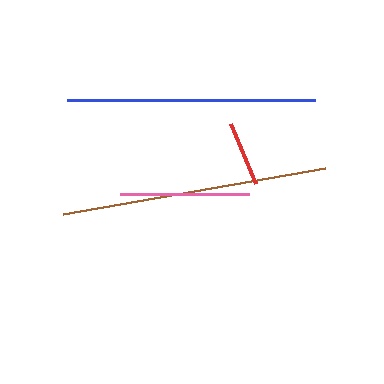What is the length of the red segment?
The red segment is approximately 65 pixels long.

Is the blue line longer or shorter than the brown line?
The brown line is longer than the blue line.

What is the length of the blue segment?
The blue segment is approximately 248 pixels long.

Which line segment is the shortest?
The red line is the shortest at approximately 65 pixels.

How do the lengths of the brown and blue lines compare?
The brown and blue lines are approximately the same length.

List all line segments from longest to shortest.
From longest to shortest: brown, blue, pink, red.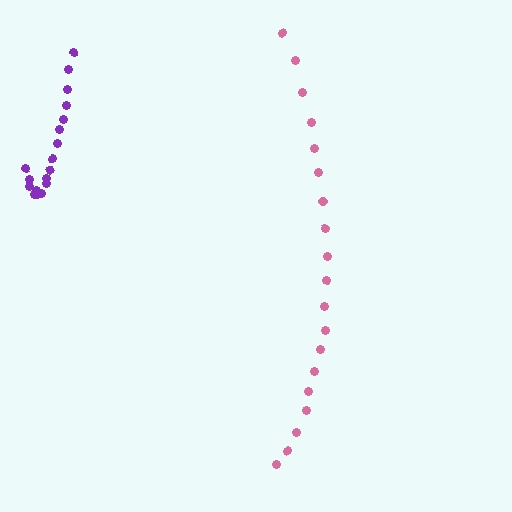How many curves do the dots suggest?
There are 2 distinct paths.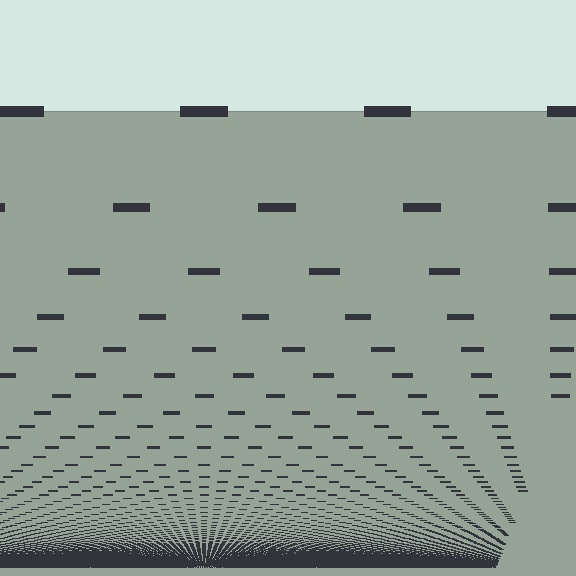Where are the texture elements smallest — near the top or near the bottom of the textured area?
Near the bottom.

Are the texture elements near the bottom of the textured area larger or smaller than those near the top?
Smaller. The gradient is inverted — elements near the bottom are smaller and denser.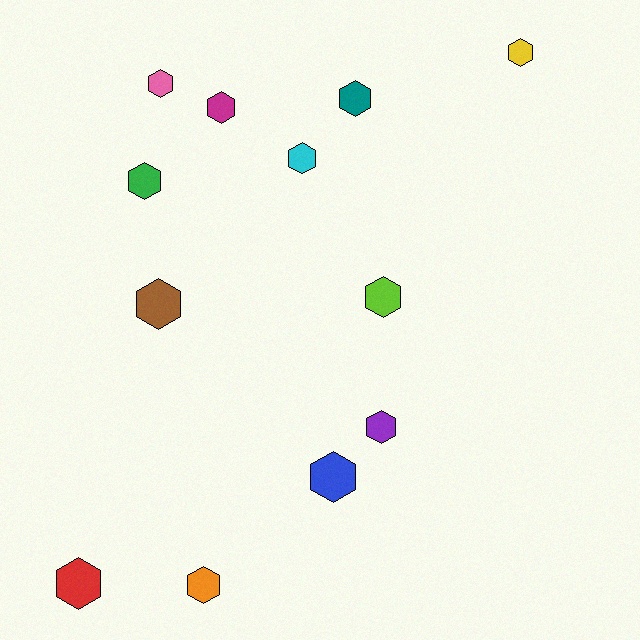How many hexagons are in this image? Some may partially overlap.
There are 12 hexagons.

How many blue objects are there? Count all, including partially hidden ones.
There is 1 blue object.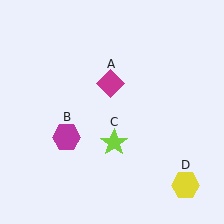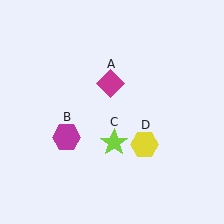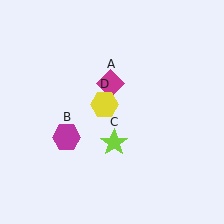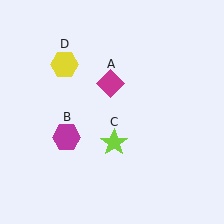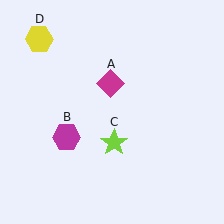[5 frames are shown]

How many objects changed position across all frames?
1 object changed position: yellow hexagon (object D).